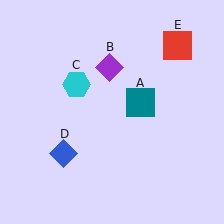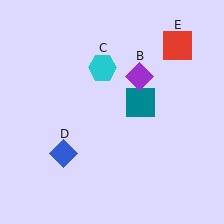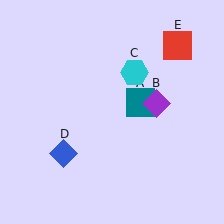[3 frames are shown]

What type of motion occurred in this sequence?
The purple diamond (object B), cyan hexagon (object C) rotated clockwise around the center of the scene.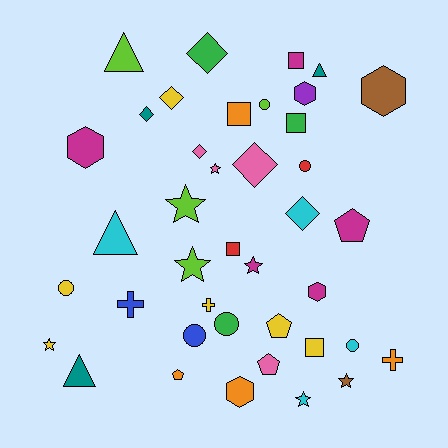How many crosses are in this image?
There are 3 crosses.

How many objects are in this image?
There are 40 objects.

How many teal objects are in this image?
There are 3 teal objects.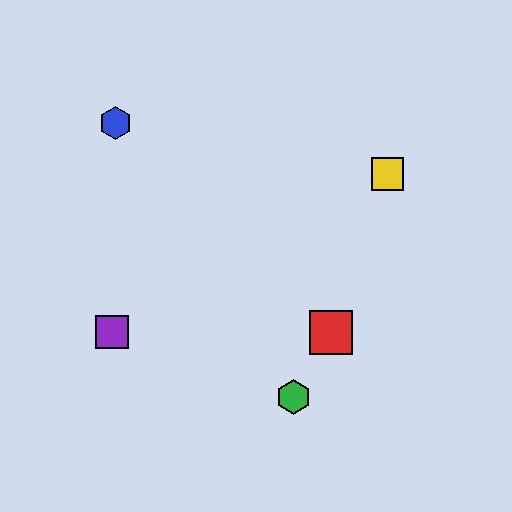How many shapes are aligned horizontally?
2 shapes (the red square, the purple square) are aligned horizontally.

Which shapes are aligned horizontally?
The red square, the purple square are aligned horizontally.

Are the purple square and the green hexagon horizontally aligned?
No, the purple square is at y≈332 and the green hexagon is at y≈397.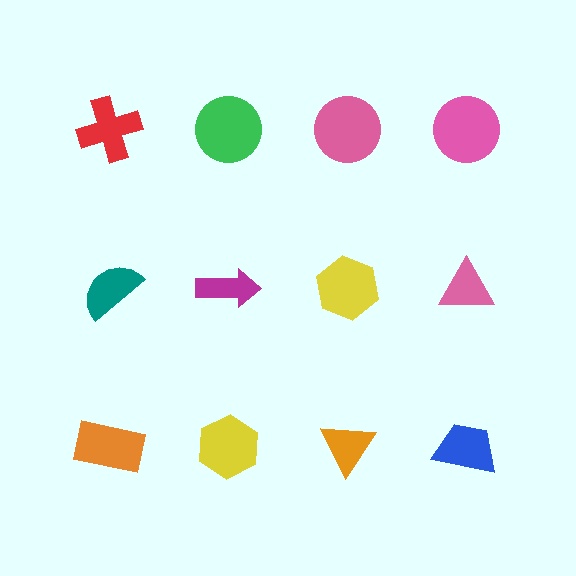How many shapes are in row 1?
4 shapes.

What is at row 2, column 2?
A magenta arrow.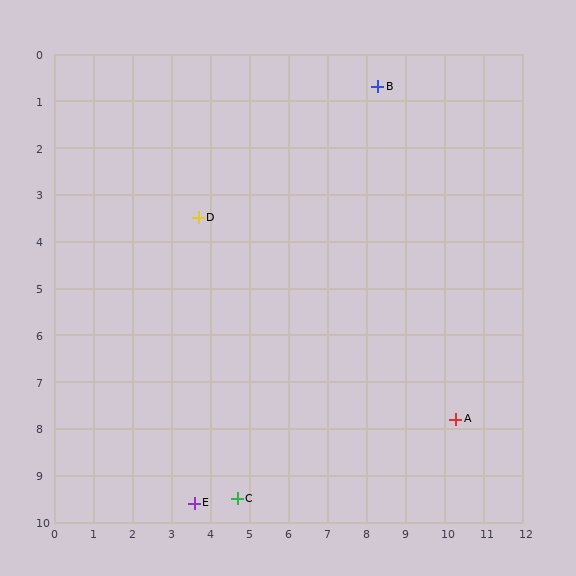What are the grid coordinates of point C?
Point C is at approximately (4.7, 9.5).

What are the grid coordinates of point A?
Point A is at approximately (10.3, 7.8).